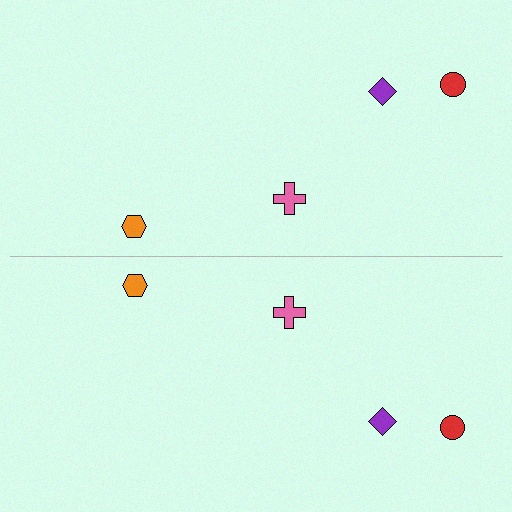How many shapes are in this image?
There are 8 shapes in this image.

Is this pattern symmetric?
Yes, this pattern has bilateral (reflection) symmetry.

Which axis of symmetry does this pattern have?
The pattern has a horizontal axis of symmetry running through the center of the image.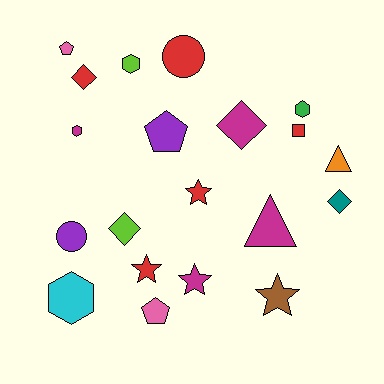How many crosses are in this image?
There are no crosses.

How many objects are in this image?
There are 20 objects.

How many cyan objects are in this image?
There is 1 cyan object.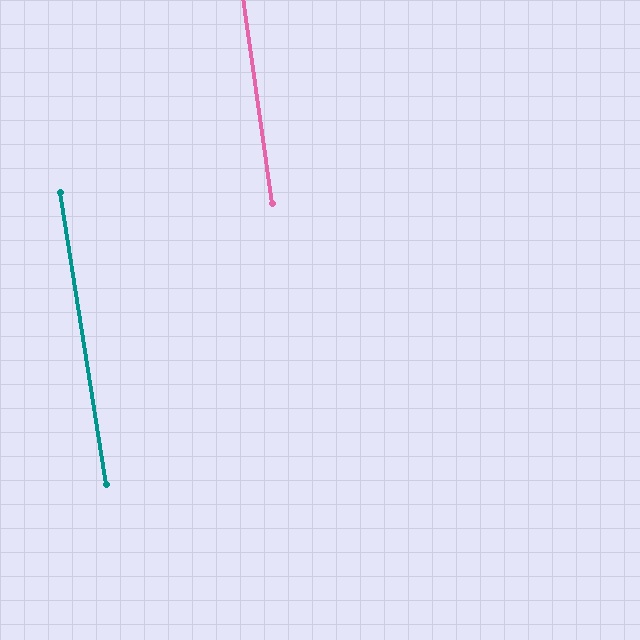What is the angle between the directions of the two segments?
Approximately 1 degree.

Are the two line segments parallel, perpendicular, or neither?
Parallel — their directions differ by only 1.1°.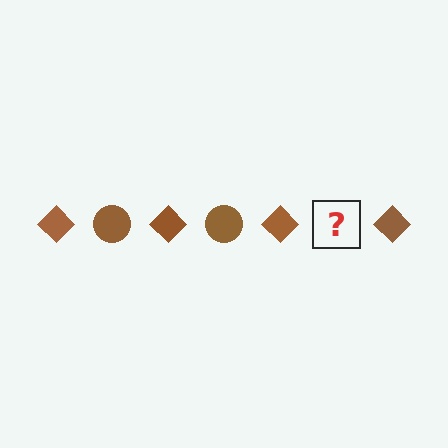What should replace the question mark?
The question mark should be replaced with a brown circle.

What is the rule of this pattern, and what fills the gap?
The rule is that the pattern cycles through diamond, circle shapes in brown. The gap should be filled with a brown circle.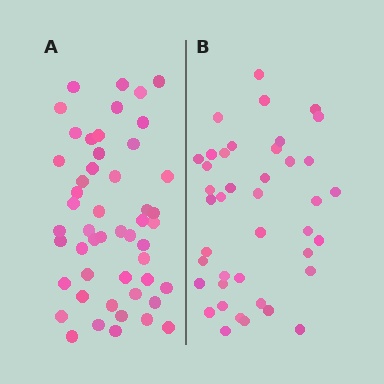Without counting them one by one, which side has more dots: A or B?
Region A (the left region) has more dots.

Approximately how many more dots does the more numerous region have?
Region A has roughly 8 or so more dots than region B.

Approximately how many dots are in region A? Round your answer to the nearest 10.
About 50 dots.